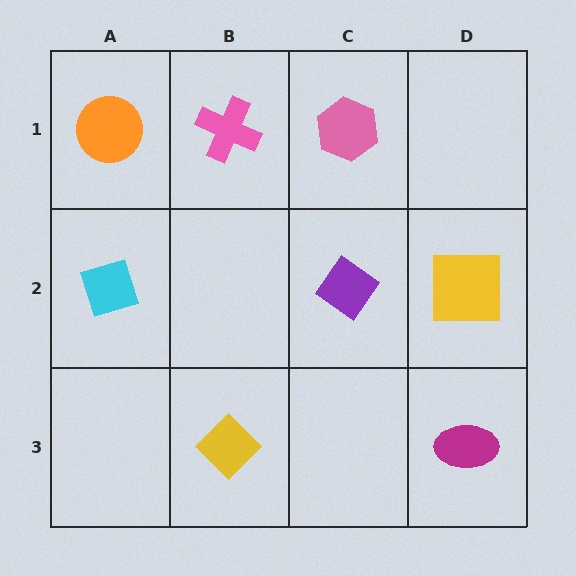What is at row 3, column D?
A magenta ellipse.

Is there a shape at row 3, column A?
No, that cell is empty.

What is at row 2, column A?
A cyan diamond.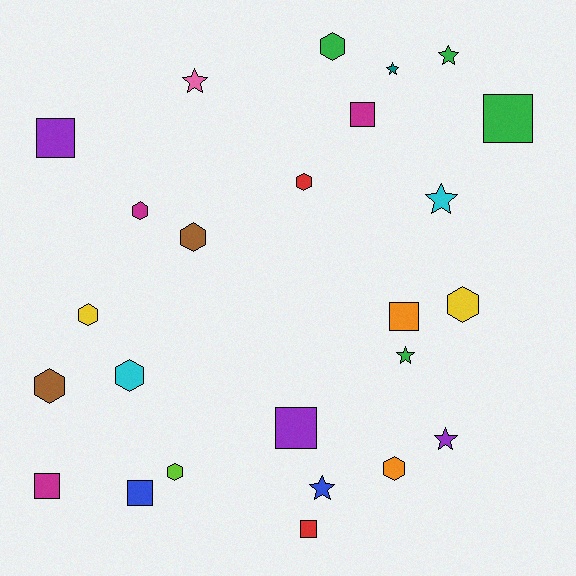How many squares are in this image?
There are 8 squares.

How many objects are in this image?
There are 25 objects.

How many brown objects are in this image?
There are 2 brown objects.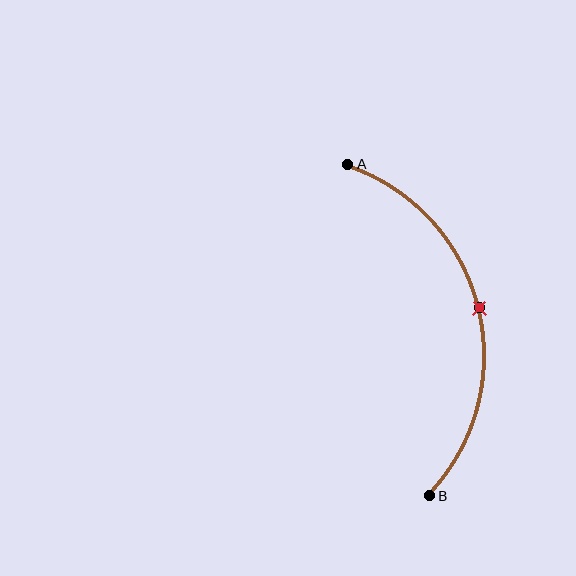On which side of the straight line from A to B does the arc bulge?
The arc bulges to the right of the straight line connecting A and B.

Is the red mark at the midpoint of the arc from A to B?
Yes. The red mark lies on the arc at equal arc-length from both A and B — it is the arc midpoint.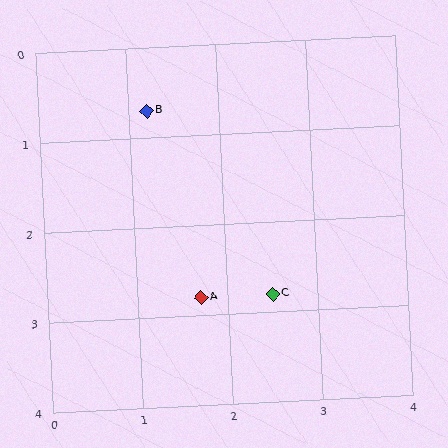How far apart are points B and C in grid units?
Points B and C are about 2.5 grid units apart.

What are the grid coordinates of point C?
Point C is at approximately (2.5, 2.8).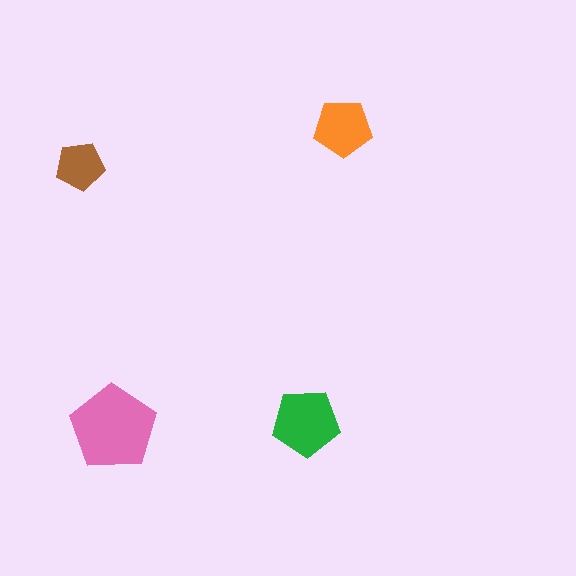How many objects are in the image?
There are 4 objects in the image.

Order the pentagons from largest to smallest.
the pink one, the green one, the orange one, the brown one.